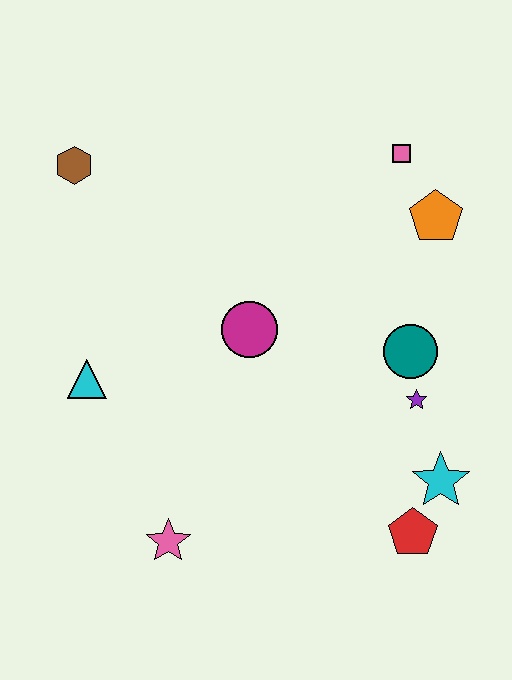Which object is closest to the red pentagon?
The cyan star is closest to the red pentagon.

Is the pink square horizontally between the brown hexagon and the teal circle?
Yes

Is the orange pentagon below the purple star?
No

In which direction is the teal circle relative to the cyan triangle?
The teal circle is to the right of the cyan triangle.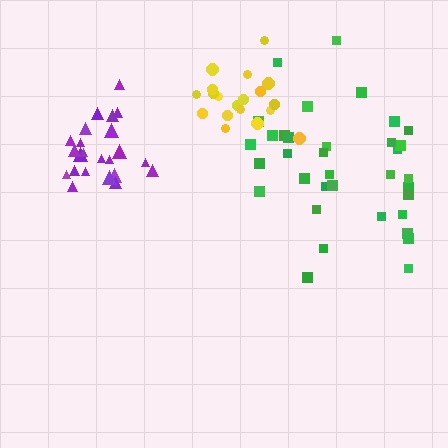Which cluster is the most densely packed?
Purple.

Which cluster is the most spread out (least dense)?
Green.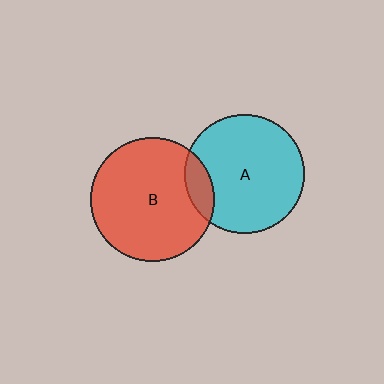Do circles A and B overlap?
Yes.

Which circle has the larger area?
Circle B (red).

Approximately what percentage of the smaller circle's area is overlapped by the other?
Approximately 10%.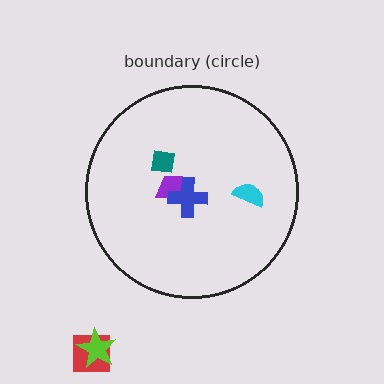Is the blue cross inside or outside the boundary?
Inside.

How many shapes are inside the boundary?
4 inside, 2 outside.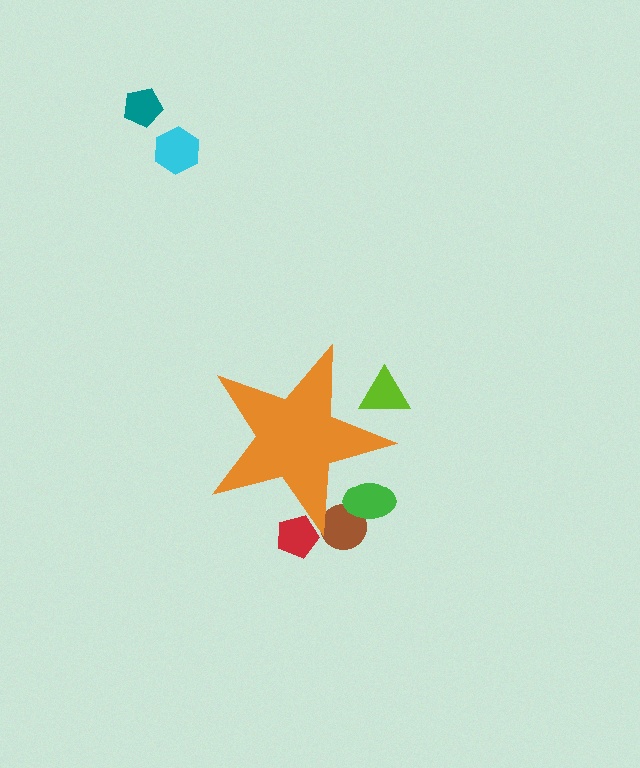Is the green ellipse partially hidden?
Yes, the green ellipse is partially hidden behind the orange star.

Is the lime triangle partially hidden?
Yes, the lime triangle is partially hidden behind the orange star.